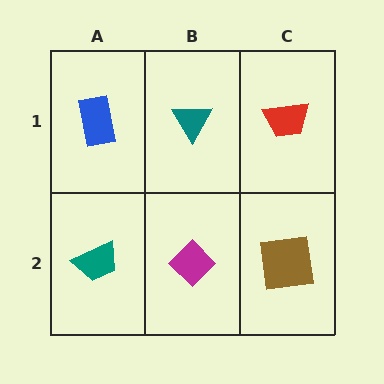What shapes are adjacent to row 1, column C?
A brown square (row 2, column C), a teal triangle (row 1, column B).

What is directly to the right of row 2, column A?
A magenta diamond.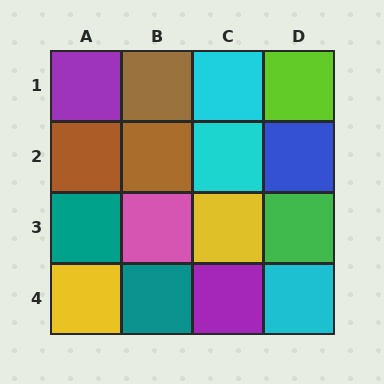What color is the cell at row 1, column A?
Purple.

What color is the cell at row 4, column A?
Yellow.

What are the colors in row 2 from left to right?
Brown, brown, cyan, blue.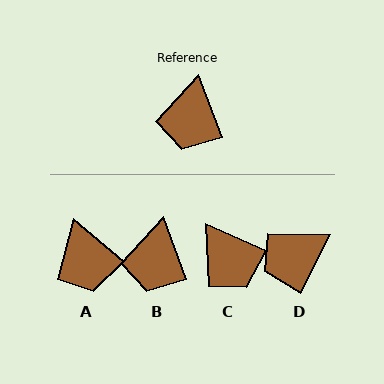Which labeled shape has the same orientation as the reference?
B.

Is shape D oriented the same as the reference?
No, it is off by about 47 degrees.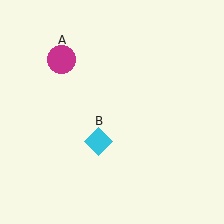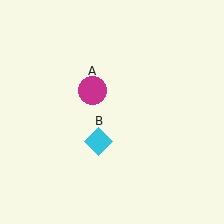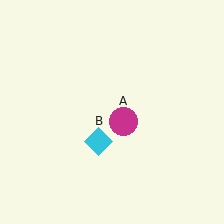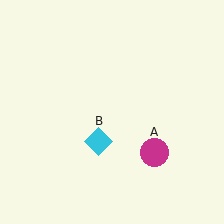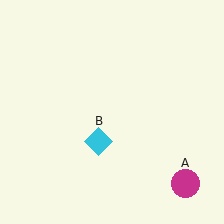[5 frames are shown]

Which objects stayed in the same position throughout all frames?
Cyan diamond (object B) remained stationary.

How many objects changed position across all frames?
1 object changed position: magenta circle (object A).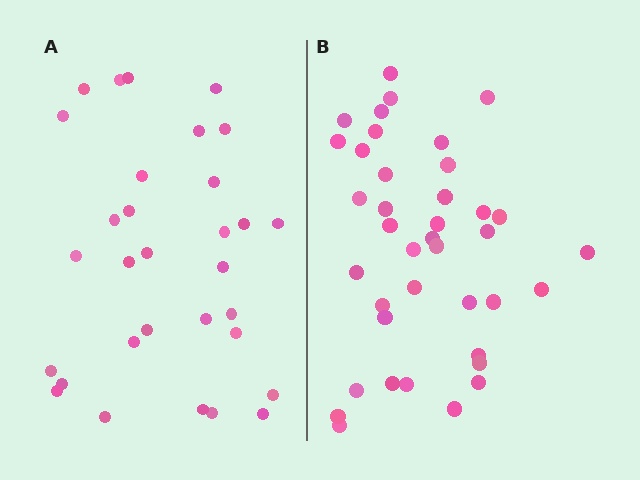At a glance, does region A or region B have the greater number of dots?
Region B (the right region) has more dots.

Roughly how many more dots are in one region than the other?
Region B has roughly 8 or so more dots than region A.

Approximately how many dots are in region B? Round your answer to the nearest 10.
About 40 dots. (The exact count is 39, which rounds to 40.)